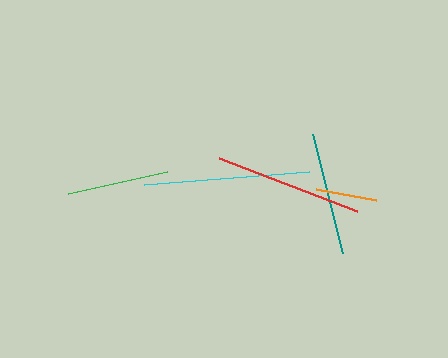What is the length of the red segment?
The red segment is approximately 148 pixels long.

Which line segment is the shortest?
The orange line is the shortest at approximately 61 pixels.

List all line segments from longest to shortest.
From longest to shortest: cyan, red, teal, green, orange.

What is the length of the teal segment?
The teal segment is approximately 122 pixels long.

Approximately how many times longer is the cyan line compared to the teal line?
The cyan line is approximately 1.4 times the length of the teal line.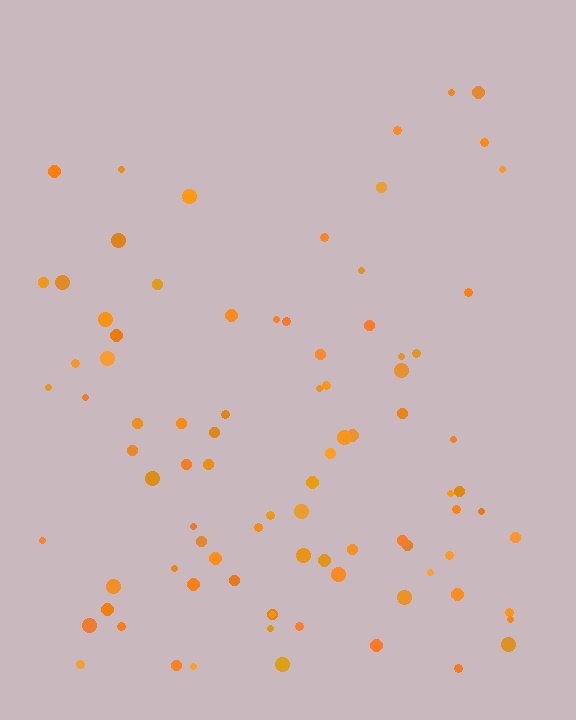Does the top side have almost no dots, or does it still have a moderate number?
Still a moderate number, just noticeably fewer than the bottom.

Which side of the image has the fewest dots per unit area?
The top.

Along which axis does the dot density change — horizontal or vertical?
Vertical.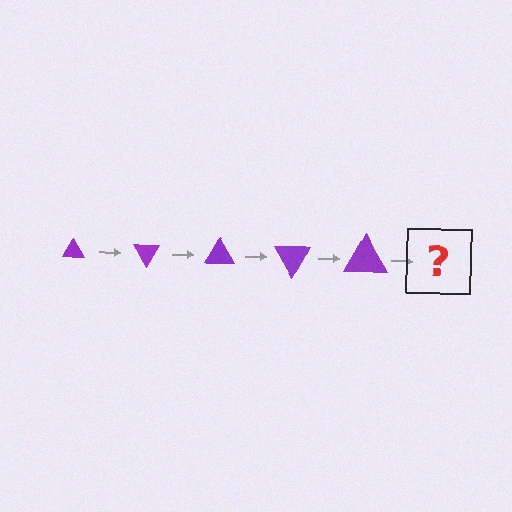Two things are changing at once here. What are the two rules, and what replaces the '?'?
The two rules are that the triangle grows larger each step and it rotates 60 degrees each step. The '?' should be a triangle, larger than the previous one and rotated 300 degrees from the start.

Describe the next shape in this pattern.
It should be a triangle, larger than the previous one and rotated 300 degrees from the start.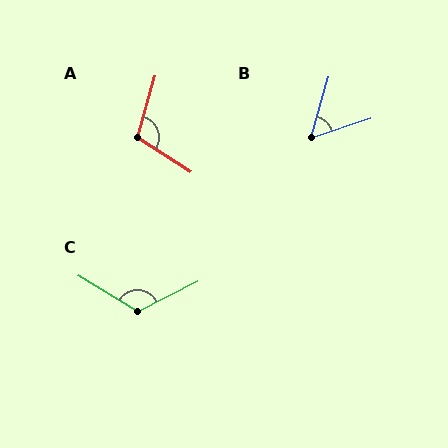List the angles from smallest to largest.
B (56°), A (107°), C (122°).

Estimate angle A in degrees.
Approximately 107 degrees.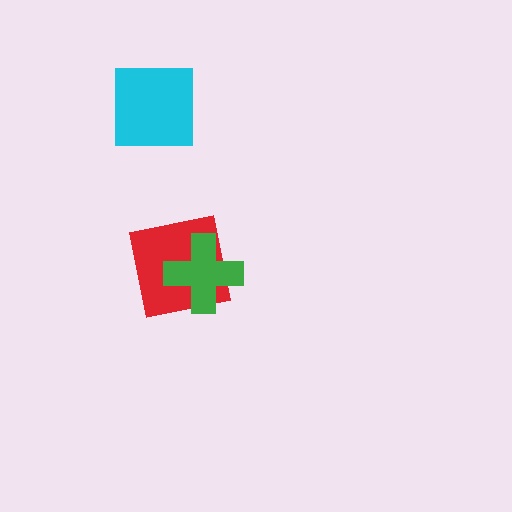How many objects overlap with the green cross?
1 object overlaps with the green cross.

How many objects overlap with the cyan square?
0 objects overlap with the cyan square.